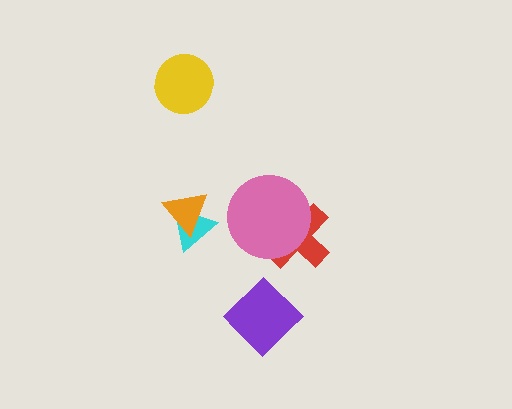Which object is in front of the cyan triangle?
The orange triangle is in front of the cyan triangle.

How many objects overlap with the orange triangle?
1 object overlaps with the orange triangle.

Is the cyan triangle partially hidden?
Yes, it is partially covered by another shape.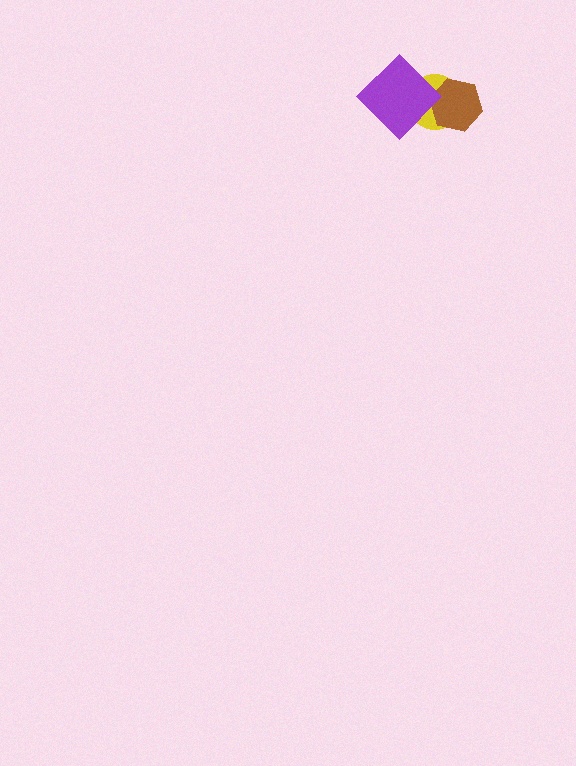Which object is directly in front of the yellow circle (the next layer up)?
The brown hexagon is directly in front of the yellow circle.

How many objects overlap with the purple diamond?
2 objects overlap with the purple diamond.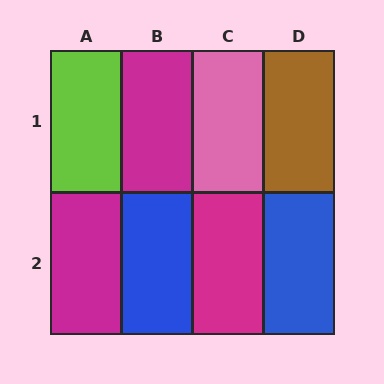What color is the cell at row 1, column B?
Magenta.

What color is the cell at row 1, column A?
Lime.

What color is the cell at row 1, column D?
Brown.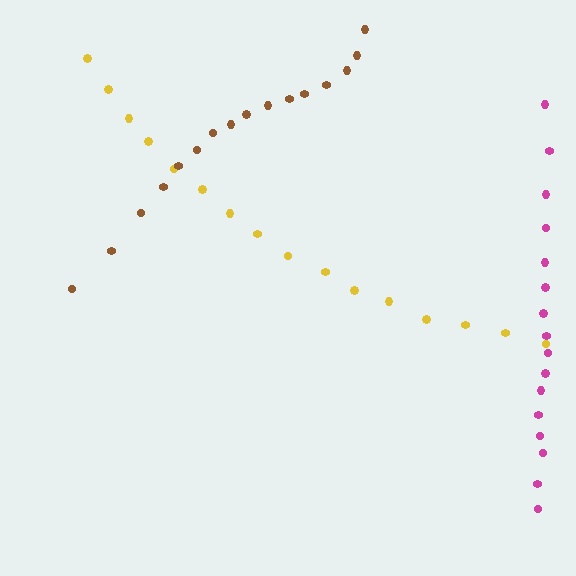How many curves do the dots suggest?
There are 3 distinct paths.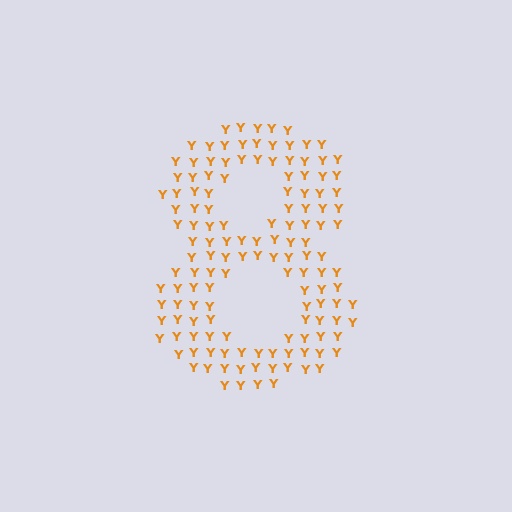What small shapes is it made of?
It is made of small letter Y's.